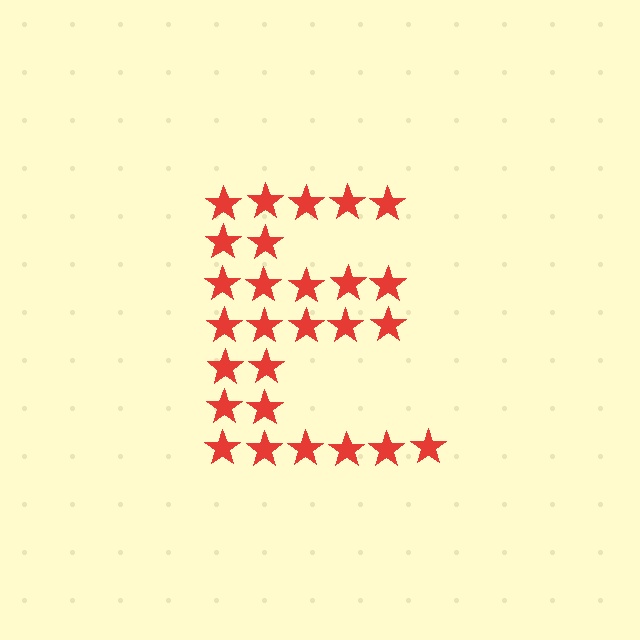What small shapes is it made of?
It is made of small stars.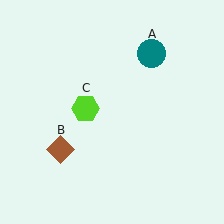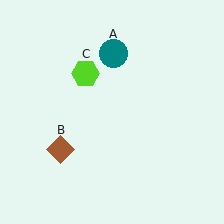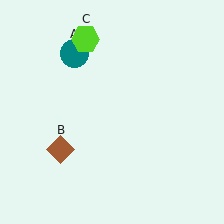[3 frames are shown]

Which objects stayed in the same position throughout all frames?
Brown diamond (object B) remained stationary.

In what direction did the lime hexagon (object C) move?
The lime hexagon (object C) moved up.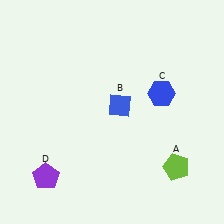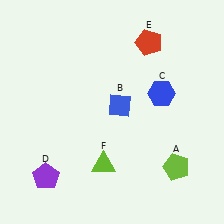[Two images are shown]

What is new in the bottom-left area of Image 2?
A lime triangle (F) was added in the bottom-left area of Image 2.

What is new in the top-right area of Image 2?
A red pentagon (E) was added in the top-right area of Image 2.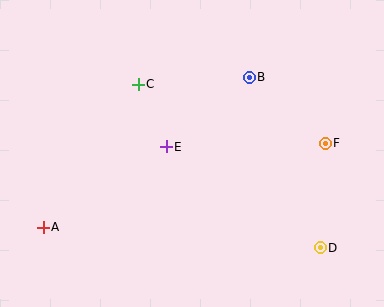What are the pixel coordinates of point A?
Point A is at (43, 227).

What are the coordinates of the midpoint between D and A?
The midpoint between D and A is at (182, 238).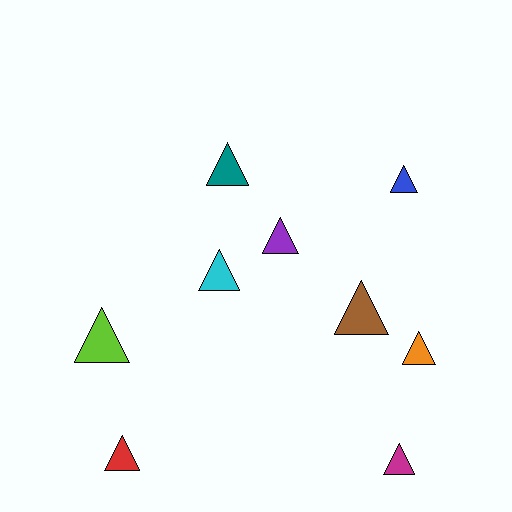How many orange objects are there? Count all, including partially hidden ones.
There is 1 orange object.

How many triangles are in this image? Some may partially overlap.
There are 9 triangles.